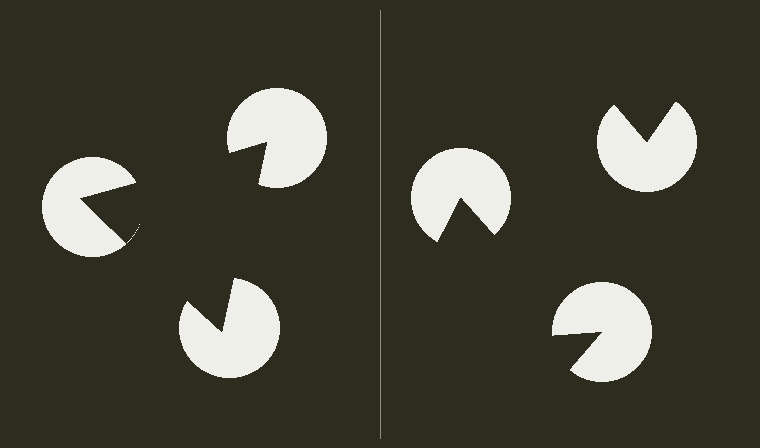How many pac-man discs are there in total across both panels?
6 — 3 on each side.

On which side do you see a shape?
An illusory triangle appears on the left side. On the right side the wedge cuts are rotated, so no coherent shape forms.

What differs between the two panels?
The pac-man discs are positioned identically on both sides; only the wedge orientations differ. On the left they align to a triangle; on the right they are misaligned.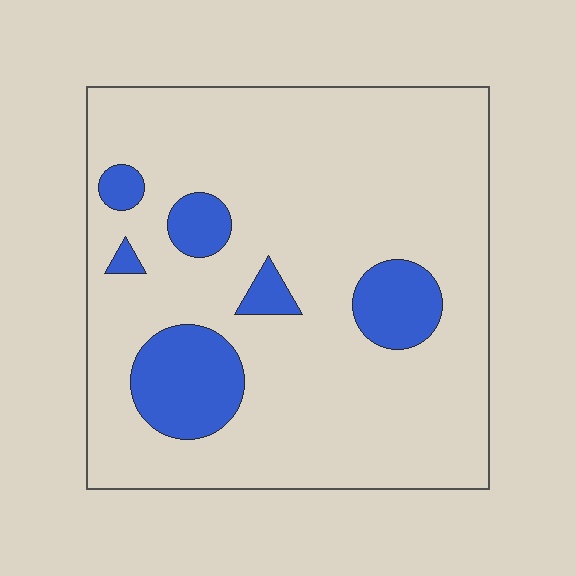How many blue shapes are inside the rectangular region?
6.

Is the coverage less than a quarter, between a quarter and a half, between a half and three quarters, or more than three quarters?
Less than a quarter.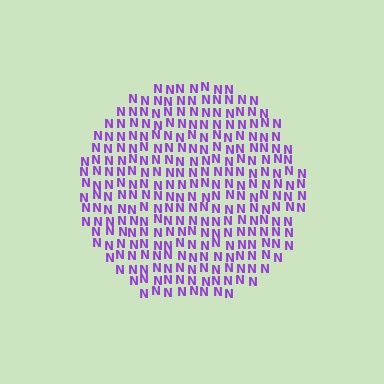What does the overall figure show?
The overall figure shows a circle.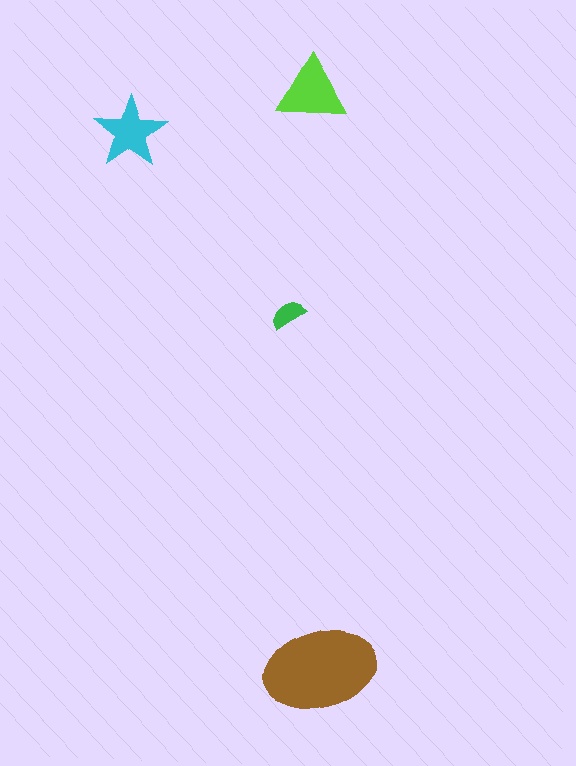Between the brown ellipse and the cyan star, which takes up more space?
The brown ellipse.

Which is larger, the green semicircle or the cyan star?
The cyan star.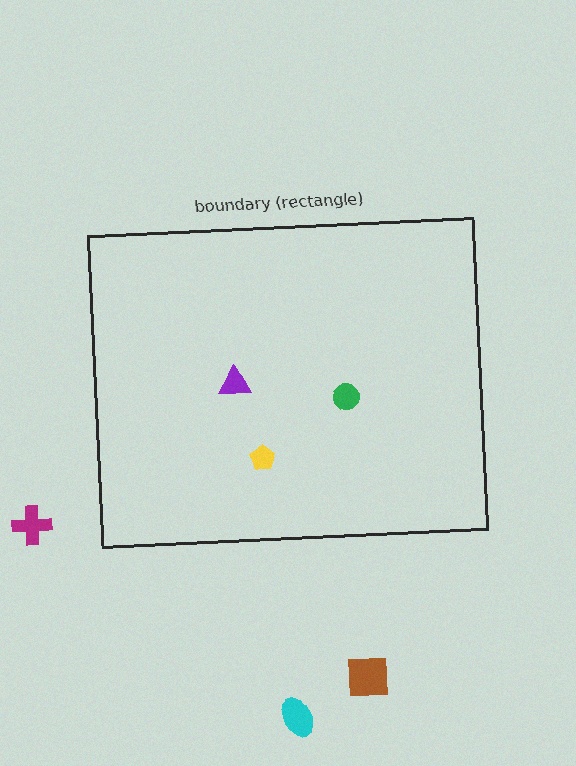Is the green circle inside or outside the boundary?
Inside.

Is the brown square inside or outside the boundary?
Outside.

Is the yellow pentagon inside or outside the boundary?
Inside.